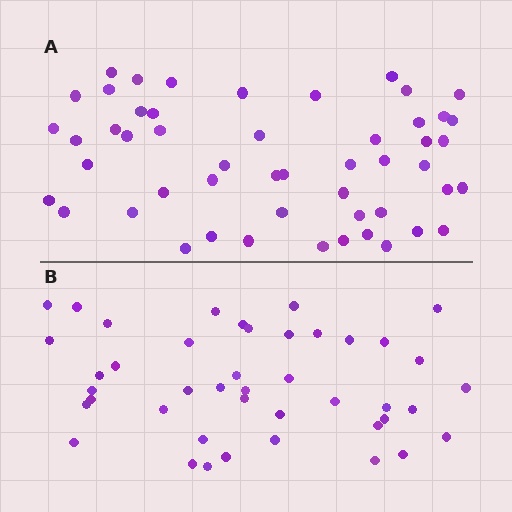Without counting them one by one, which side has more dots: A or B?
Region A (the top region) has more dots.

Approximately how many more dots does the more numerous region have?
Region A has roughly 8 or so more dots than region B.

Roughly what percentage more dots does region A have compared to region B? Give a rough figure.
About 20% more.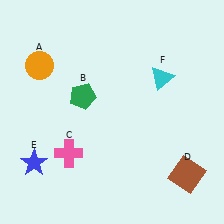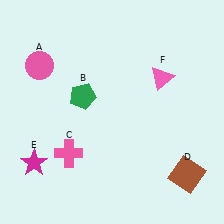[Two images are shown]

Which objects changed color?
A changed from orange to pink. E changed from blue to magenta. F changed from cyan to pink.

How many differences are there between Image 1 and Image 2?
There are 3 differences between the two images.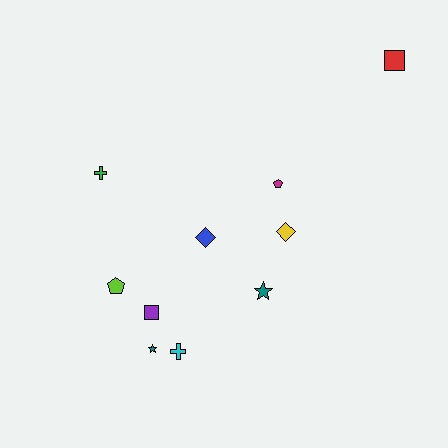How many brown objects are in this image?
There are no brown objects.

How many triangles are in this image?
There are no triangles.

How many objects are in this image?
There are 10 objects.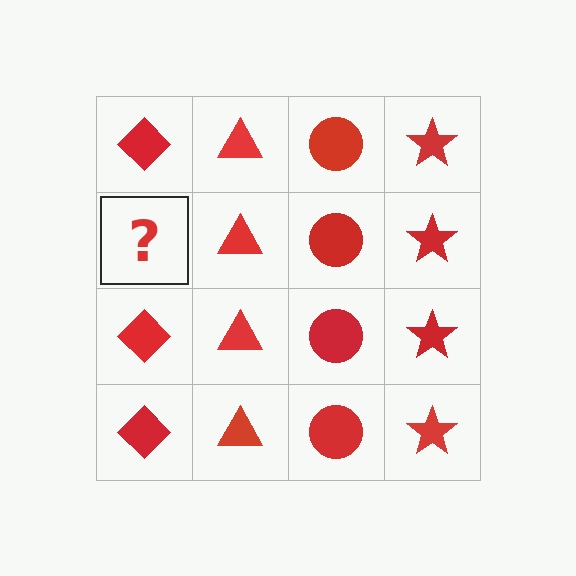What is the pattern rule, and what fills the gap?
The rule is that each column has a consistent shape. The gap should be filled with a red diamond.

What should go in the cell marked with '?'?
The missing cell should contain a red diamond.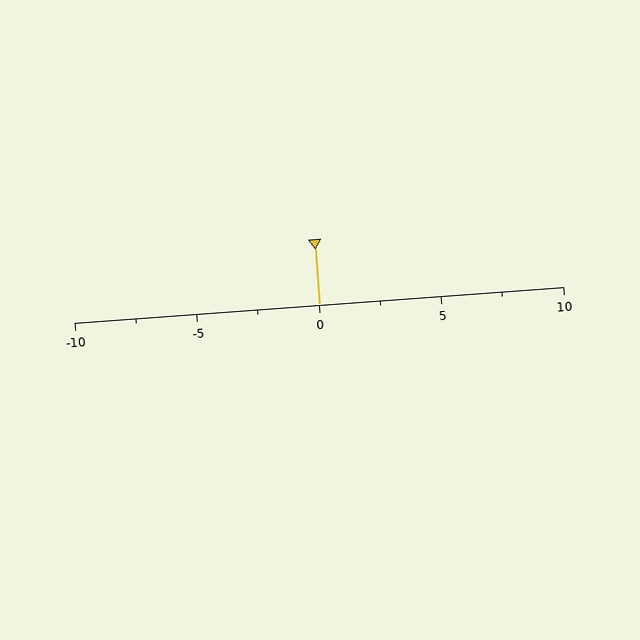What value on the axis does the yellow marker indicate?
The marker indicates approximately 0.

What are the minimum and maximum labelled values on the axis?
The axis runs from -10 to 10.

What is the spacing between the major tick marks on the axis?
The major ticks are spaced 5 apart.